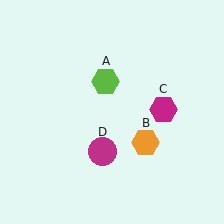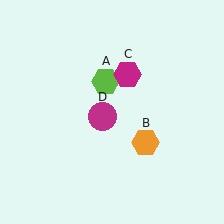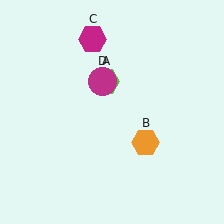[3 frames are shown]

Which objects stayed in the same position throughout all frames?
Lime hexagon (object A) and orange hexagon (object B) remained stationary.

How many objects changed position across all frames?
2 objects changed position: magenta hexagon (object C), magenta circle (object D).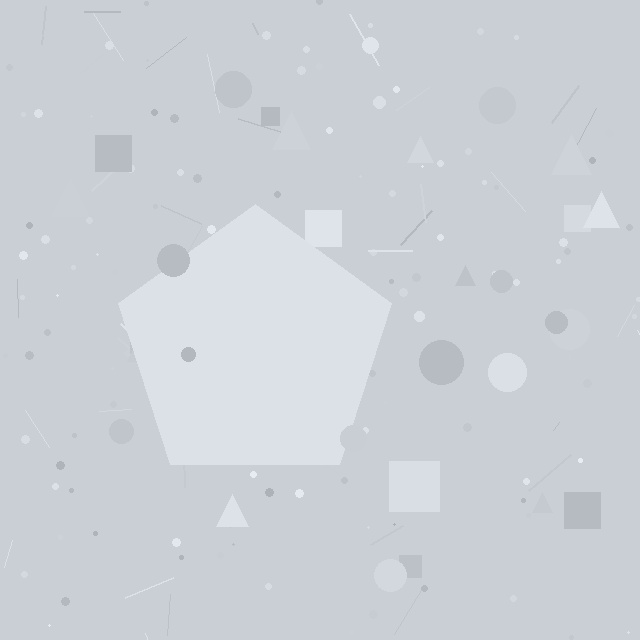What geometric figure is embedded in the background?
A pentagon is embedded in the background.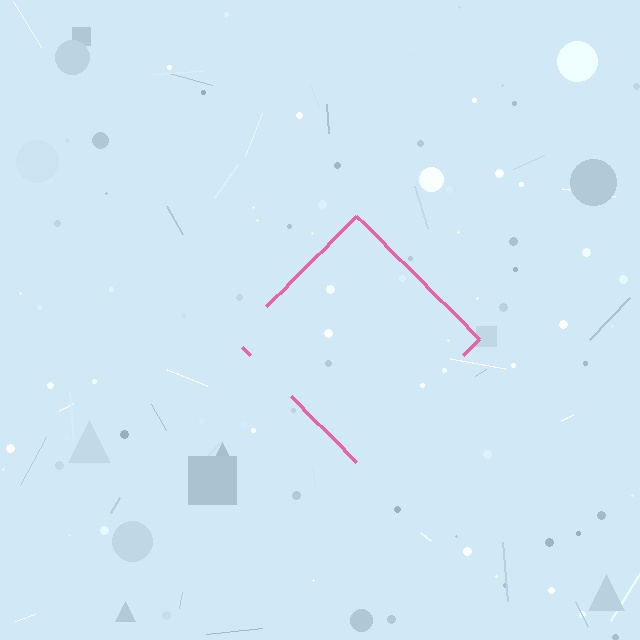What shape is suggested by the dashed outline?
The dashed outline suggests a diamond.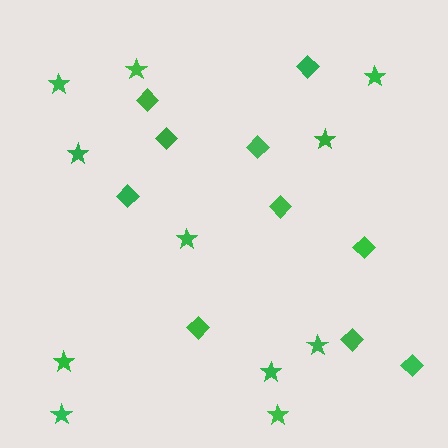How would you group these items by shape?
There are 2 groups: one group of diamonds (10) and one group of stars (11).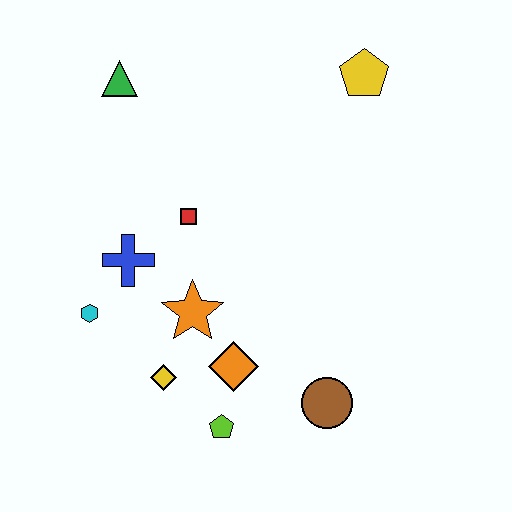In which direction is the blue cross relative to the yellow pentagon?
The blue cross is to the left of the yellow pentagon.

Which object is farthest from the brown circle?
The green triangle is farthest from the brown circle.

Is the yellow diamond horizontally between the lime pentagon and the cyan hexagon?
Yes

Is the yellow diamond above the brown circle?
Yes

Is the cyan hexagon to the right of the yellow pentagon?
No